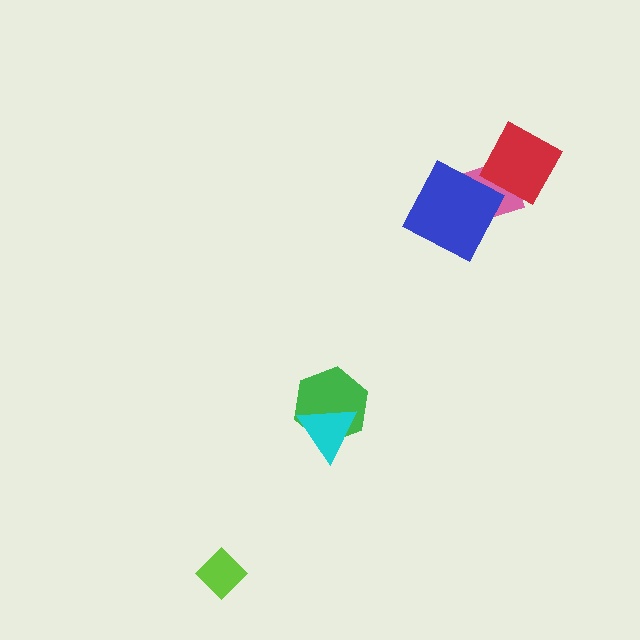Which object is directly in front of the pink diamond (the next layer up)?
The blue square is directly in front of the pink diamond.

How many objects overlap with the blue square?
1 object overlaps with the blue square.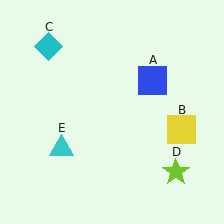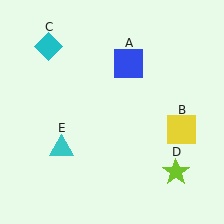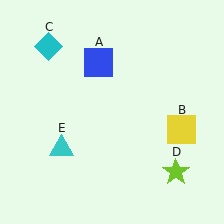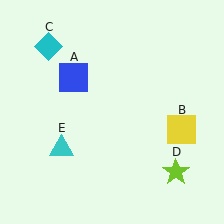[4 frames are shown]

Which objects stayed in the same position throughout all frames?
Yellow square (object B) and cyan diamond (object C) and lime star (object D) and cyan triangle (object E) remained stationary.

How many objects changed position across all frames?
1 object changed position: blue square (object A).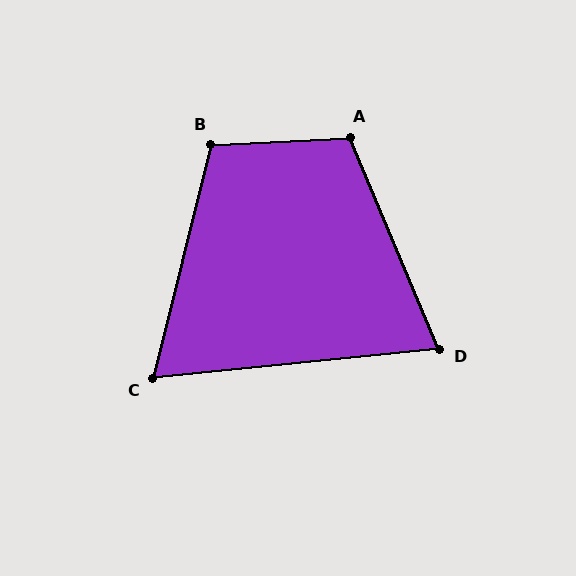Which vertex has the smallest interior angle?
C, at approximately 70 degrees.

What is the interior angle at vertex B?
Approximately 107 degrees (obtuse).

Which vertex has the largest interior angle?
A, at approximately 110 degrees.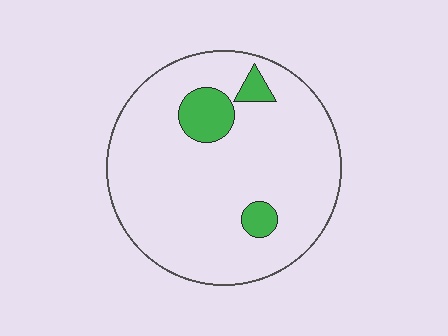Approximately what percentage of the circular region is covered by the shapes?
Approximately 10%.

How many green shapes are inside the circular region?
3.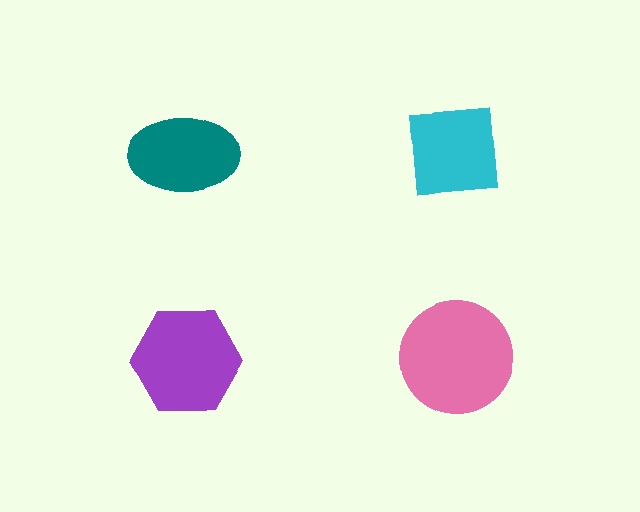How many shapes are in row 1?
2 shapes.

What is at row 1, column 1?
A teal ellipse.